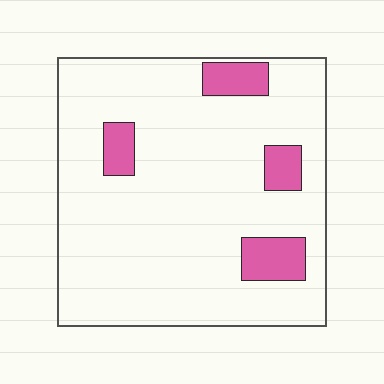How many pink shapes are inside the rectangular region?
4.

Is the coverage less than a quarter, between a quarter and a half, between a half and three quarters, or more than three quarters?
Less than a quarter.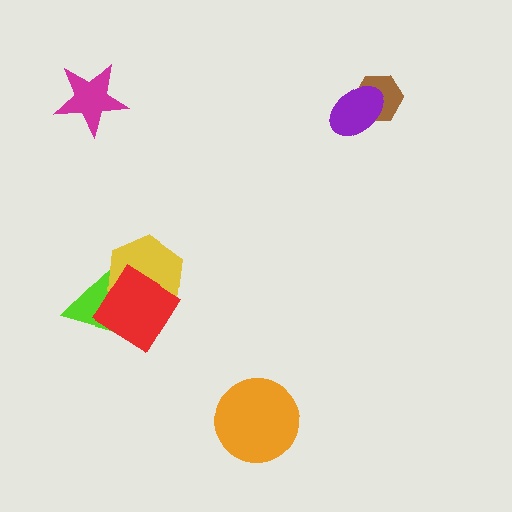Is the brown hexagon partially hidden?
Yes, it is partially covered by another shape.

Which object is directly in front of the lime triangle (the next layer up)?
The yellow hexagon is directly in front of the lime triangle.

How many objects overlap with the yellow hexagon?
2 objects overlap with the yellow hexagon.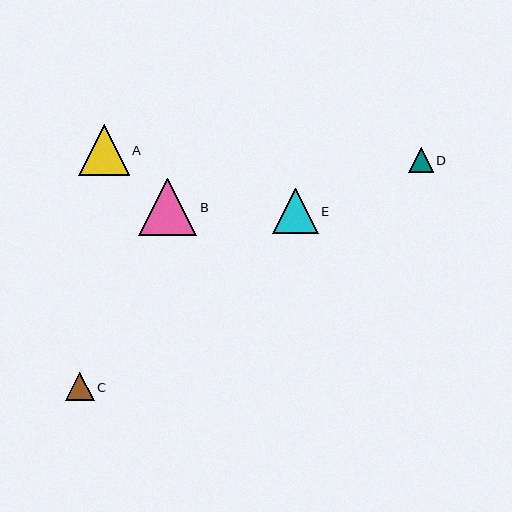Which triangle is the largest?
Triangle B is the largest with a size of approximately 58 pixels.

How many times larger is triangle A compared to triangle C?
Triangle A is approximately 1.8 times the size of triangle C.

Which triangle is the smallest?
Triangle D is the smallest with a size of approximately 25 pixels.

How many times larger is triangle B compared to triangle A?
Triangle B is approximately 1.1 times the size of triangle A.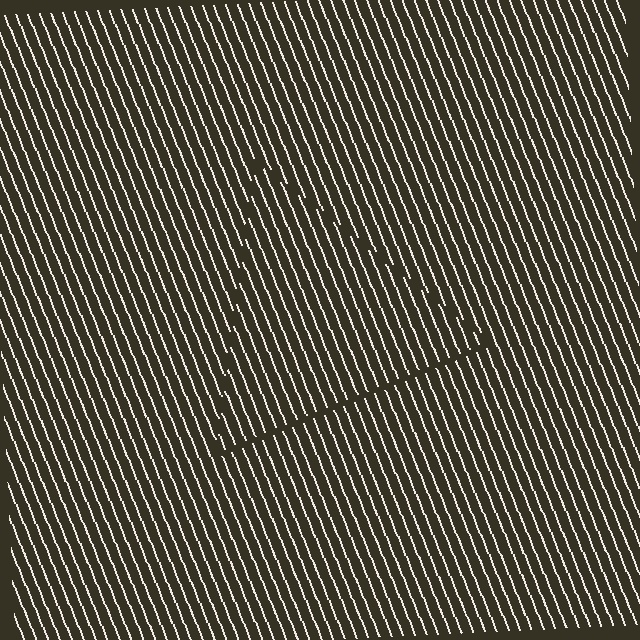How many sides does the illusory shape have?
3 sides — the line-ends trace a triangle.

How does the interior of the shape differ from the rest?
The interior of the shape contains the same grating, shifted by half a period — the contour is defined by the phase discontinuity where line-ends from the inner and outer gratings abut.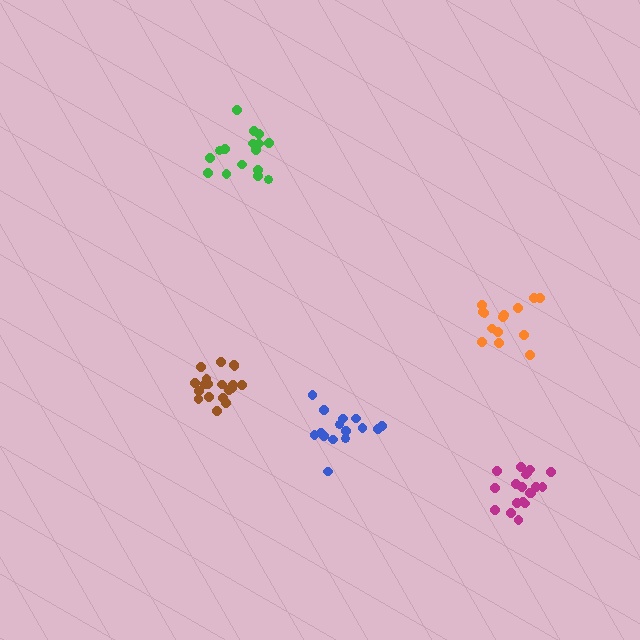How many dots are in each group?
Group 1: 16 dots, Group 2: 15 dots, Group 3: 19 dots, Group 4: 19 dots, Group 5: 14 dots (83 total).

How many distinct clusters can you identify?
There are 5 distinct clusters.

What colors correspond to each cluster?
The clusters are colored: green, blue, magenta, brown, orange.